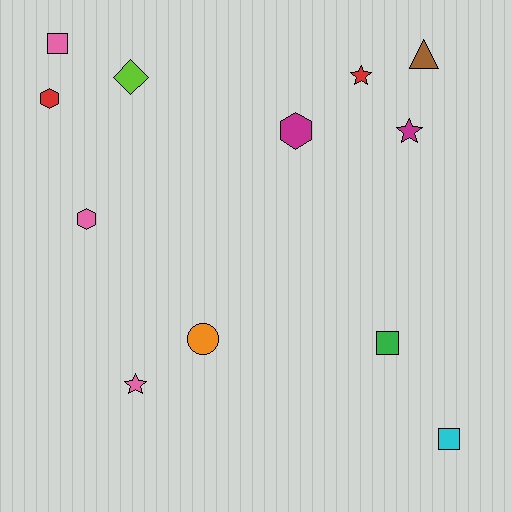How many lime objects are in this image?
There is 1 lime object.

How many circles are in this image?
There is 1 circle.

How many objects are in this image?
There are 12 objects.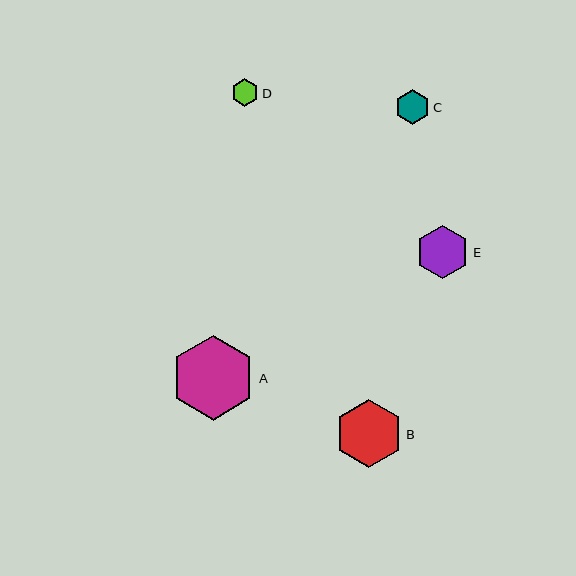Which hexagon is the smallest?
Hexagon D is the smallest with a size of approximately 28 pixels.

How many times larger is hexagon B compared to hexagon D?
Hexagon B is approximately 2.5 times the size of hexagon D.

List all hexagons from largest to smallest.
From largest to smallest: A, B, E, C, D.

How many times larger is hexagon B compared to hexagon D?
Hexagon B is approximately 2.5 times the size of hexagon D.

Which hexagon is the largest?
Hexagon A is the largest with a size of approximately 85 pixels.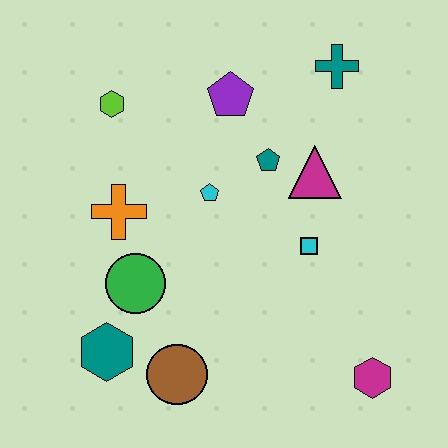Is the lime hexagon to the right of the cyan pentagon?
No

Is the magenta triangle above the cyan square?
Yes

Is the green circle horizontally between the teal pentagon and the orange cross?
Yes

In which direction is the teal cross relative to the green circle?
The teal cross is above the green circle.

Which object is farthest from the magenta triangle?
The teal hexagon is farthest from the magenta triangle.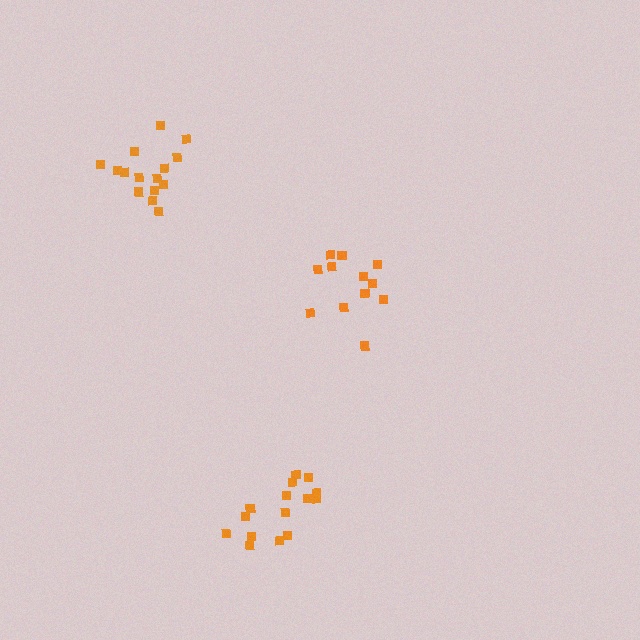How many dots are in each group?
Group 1: 15 dots, Group 2: 12 dots, Group 3: 15 dots (42 total).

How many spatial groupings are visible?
There are 3 spatial groupings.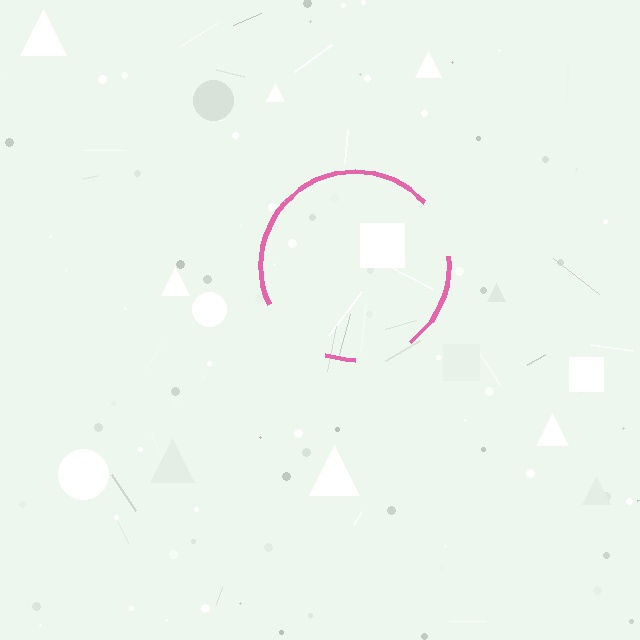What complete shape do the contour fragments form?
The contour fragments form a circle.